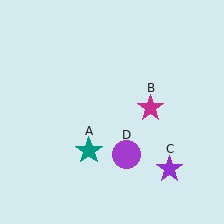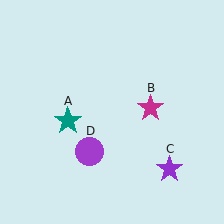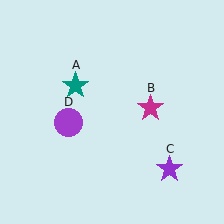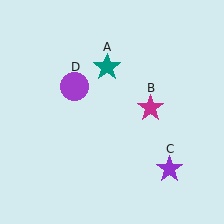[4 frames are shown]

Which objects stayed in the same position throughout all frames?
Magenta star (object B) and purple star (object C) remained stationary.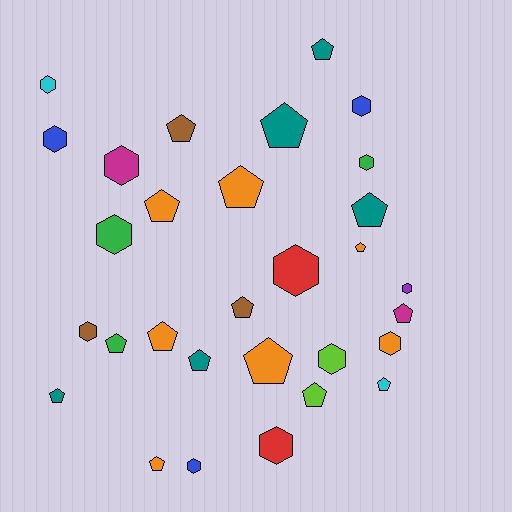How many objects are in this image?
There are 30 objects.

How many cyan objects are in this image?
There are 2 cyan objects.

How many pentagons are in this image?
There are 17 pentagons.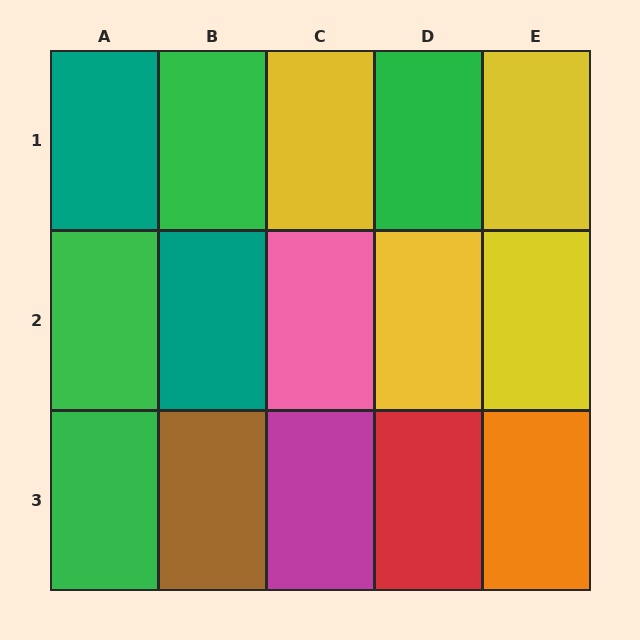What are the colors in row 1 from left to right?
Teal, green, yellow, green, yellow.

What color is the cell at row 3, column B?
Brown.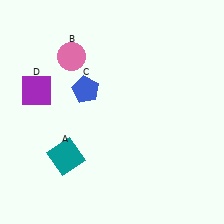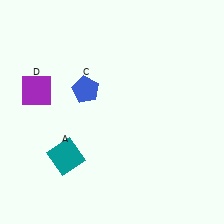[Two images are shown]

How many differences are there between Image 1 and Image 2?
There is 1 difference between the two images.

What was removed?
The pink circle (B) was removed in Image 2.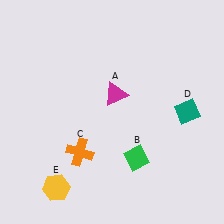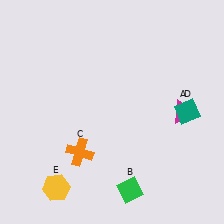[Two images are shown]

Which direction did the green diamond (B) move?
The green diamond (B) moved down.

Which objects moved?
The objects that moved are: the magenta triangle (A), the green diamond (B).